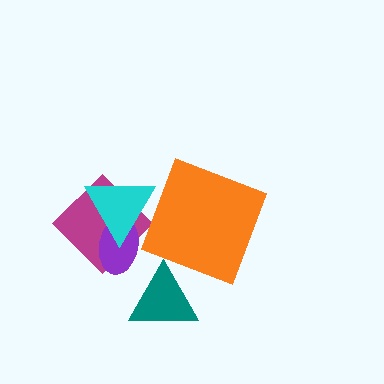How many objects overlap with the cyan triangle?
2 objects overlap with the cyan triangle.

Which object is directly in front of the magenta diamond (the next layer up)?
The purple ellipse is directly in front of the magenta diamond.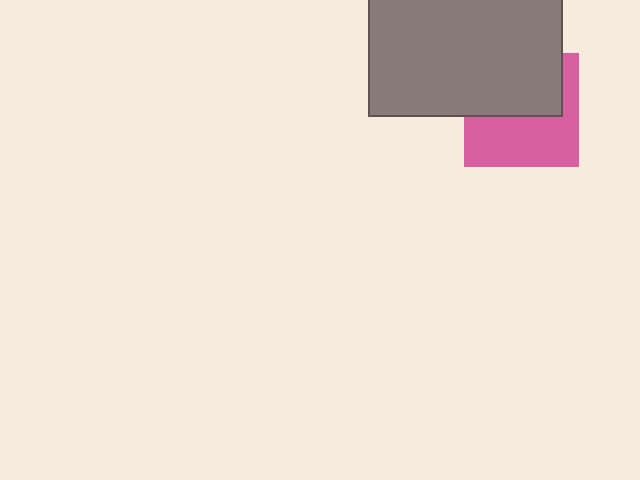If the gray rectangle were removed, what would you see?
You would see the complete pink square.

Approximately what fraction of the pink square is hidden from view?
Roughly 48% of the pink square is hidden behind the gray rectangle.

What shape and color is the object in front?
The object in front is a gray rectangle.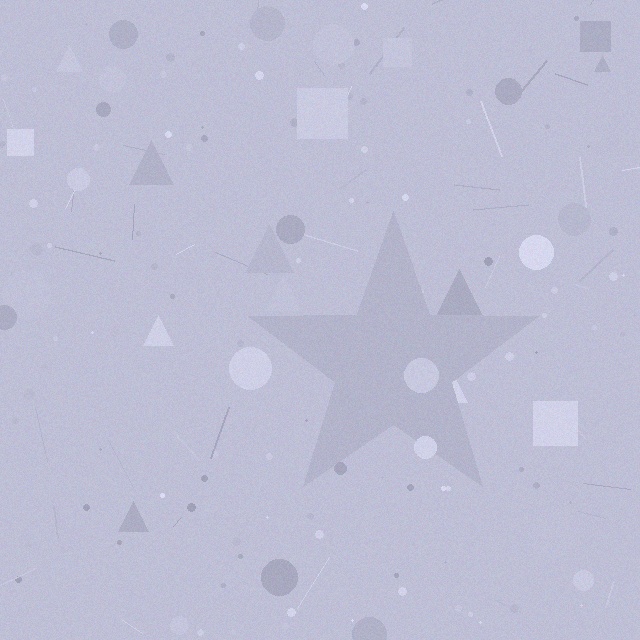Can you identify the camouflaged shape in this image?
The camouflaged shape is a star.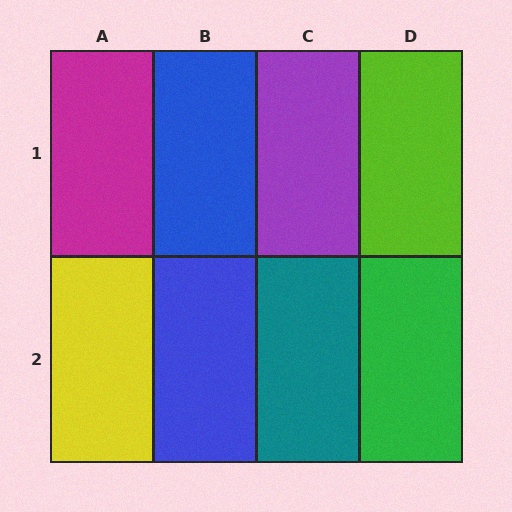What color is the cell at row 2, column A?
Yellow.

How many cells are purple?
1 cell is purple.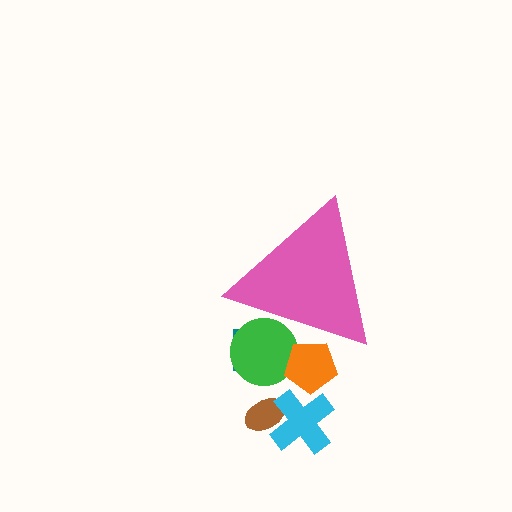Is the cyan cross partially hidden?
No, the cyan cross is fully visible.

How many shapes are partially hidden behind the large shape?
3 shapes are partially hidden.